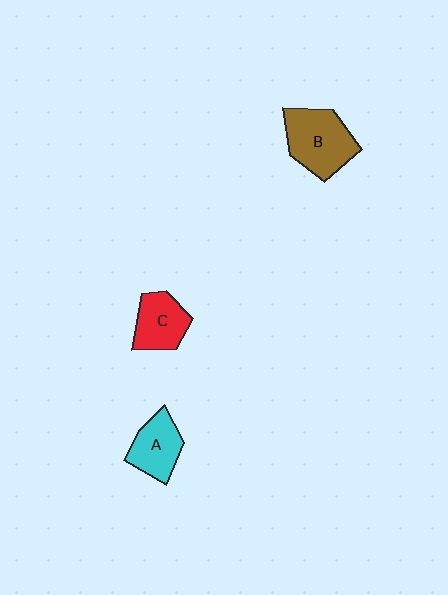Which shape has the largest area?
Shape B (brown).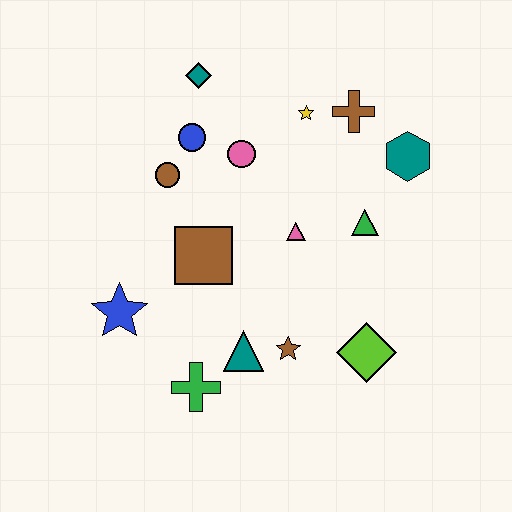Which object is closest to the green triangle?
The pink triangle is closest to the green triangle.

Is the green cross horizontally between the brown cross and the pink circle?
No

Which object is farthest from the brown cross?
The green cross is farthest from the brown cross.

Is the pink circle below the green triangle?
No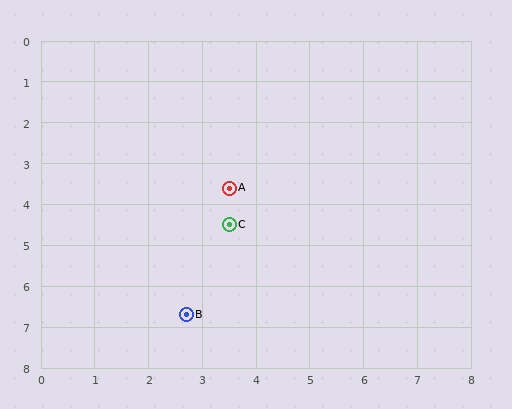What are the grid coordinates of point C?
Point C is at approximately (3.5, 4.5).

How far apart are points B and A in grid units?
Points B and A are about 3.2 grid units apart.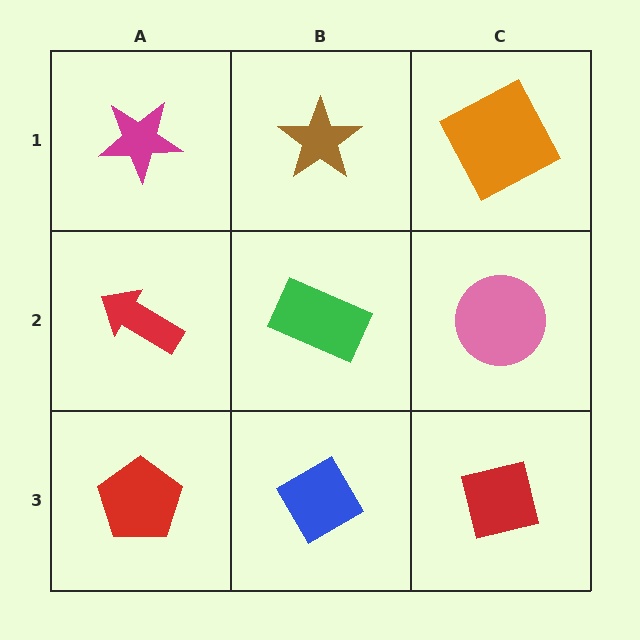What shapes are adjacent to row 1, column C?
A pink circle (row 2, column C), a brown star (row 1, column B).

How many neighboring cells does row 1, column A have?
2.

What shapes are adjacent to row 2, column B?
A brown star (row 1, column B), a blue diamond (row 3, column B), a red arrow (row 2, column A), a pink circle (row 2, column C).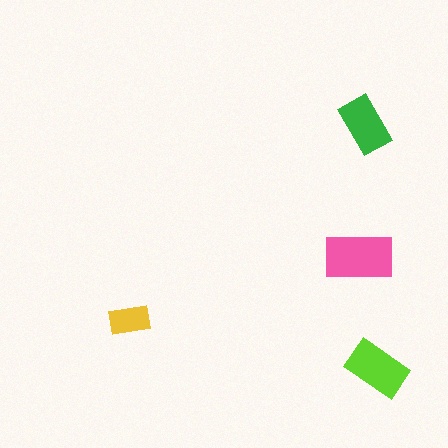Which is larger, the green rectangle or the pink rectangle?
The pink one.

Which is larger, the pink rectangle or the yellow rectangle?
The pink one.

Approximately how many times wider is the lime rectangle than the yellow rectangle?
About 1.5 times wider.